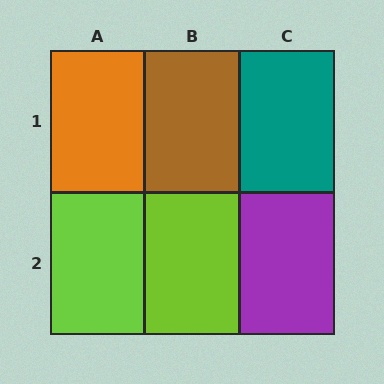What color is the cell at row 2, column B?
Lime.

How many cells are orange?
1 cell is orange.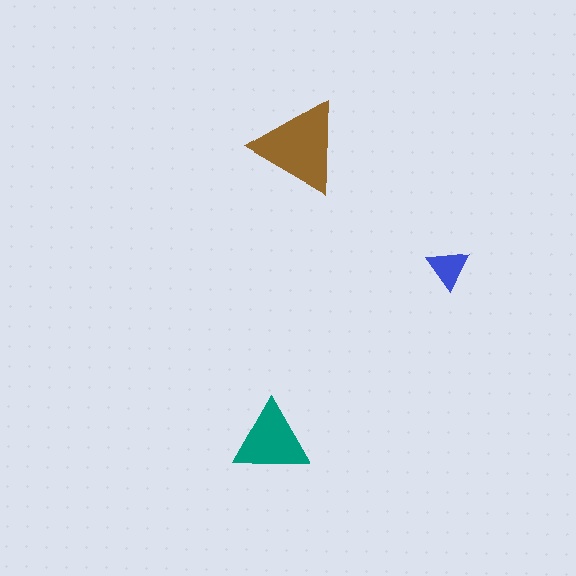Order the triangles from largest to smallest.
the brown one, the teal one, the blue one.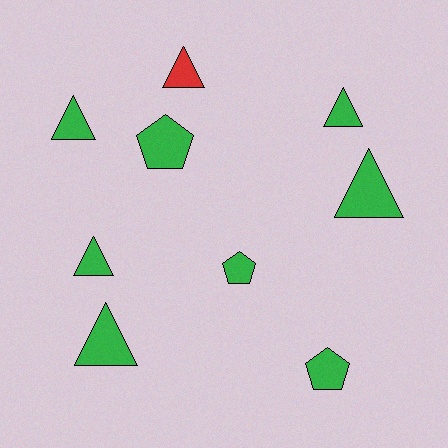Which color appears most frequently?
Green, with 8 objects.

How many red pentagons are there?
There are no red pentagons.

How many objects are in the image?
There are 9 objects.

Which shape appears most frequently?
Triangle, with 6 objects.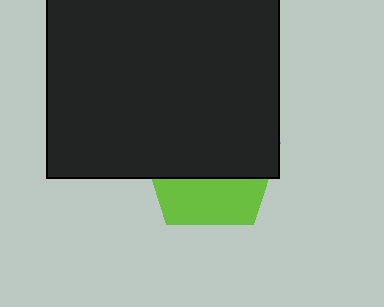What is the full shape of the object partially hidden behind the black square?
The partially hidden object is a lime pentagon.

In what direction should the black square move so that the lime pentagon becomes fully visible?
The black square should move up. That is the shortest direction to clear the overlap and leave the lime pentagon fully visible.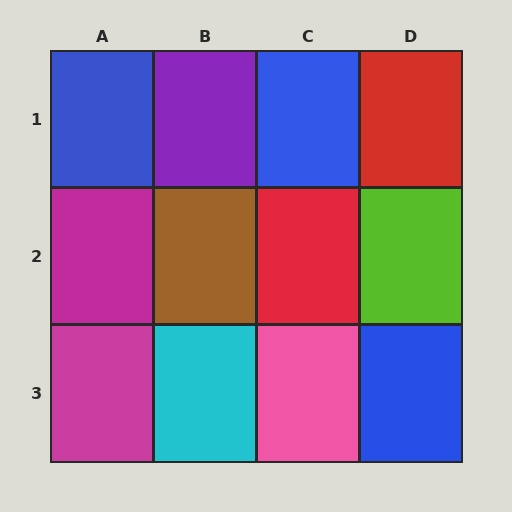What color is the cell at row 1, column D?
Red.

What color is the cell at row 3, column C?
Pink.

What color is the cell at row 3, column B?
Cyan.